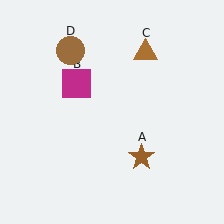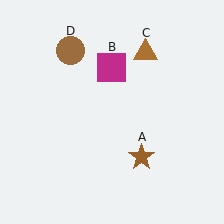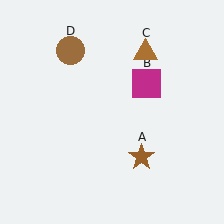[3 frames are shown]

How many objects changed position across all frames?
1 object changed position: magenta square (object B).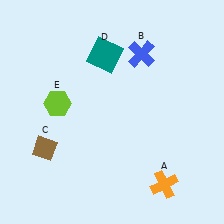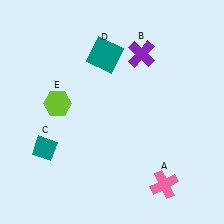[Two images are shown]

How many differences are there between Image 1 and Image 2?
There are 3 differences between the two images.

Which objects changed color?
A changed from orange to pink. B changed from blue to purple. C changed from brown to teal.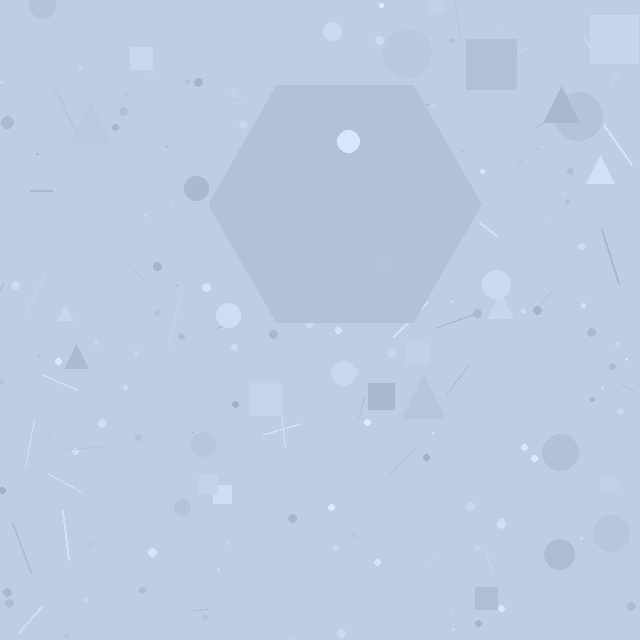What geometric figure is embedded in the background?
A hexagon is embedded in the background.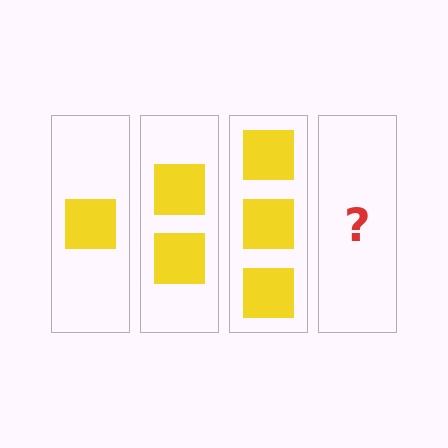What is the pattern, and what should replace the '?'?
The pattern is that each step adds one more square. The '?' should be 4 squares.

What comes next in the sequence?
The next element should be 4 squares.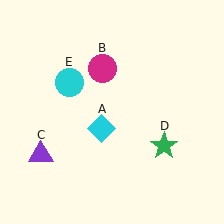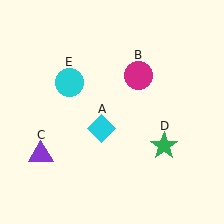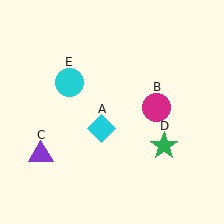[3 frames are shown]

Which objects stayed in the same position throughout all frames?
Cyan diamond (object A) and purple triangle (object C) and green star (object D) and cyan circle (object E) remained stationary.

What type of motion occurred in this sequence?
The magenta circle (object B) rotated clockwise around the center of the scene.